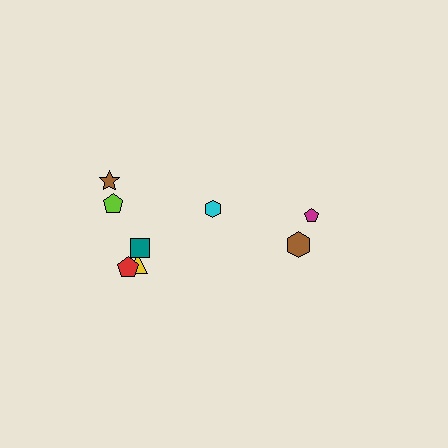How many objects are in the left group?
There are 5 objects.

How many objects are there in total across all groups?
There are 8 objects.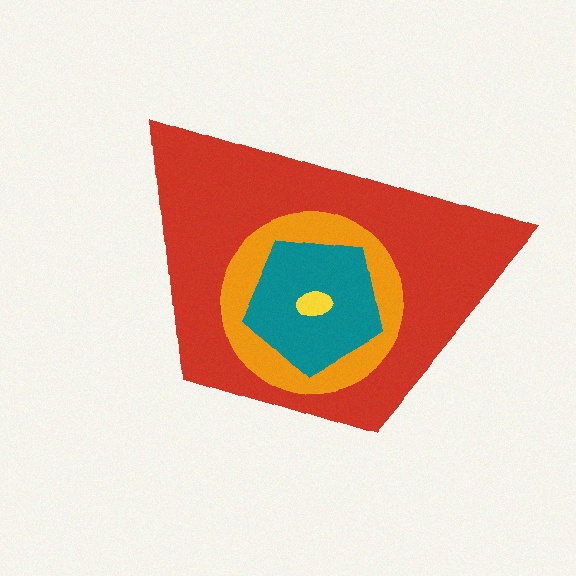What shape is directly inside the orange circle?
The teal pentagon.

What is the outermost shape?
The red trapezoid.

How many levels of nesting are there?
4.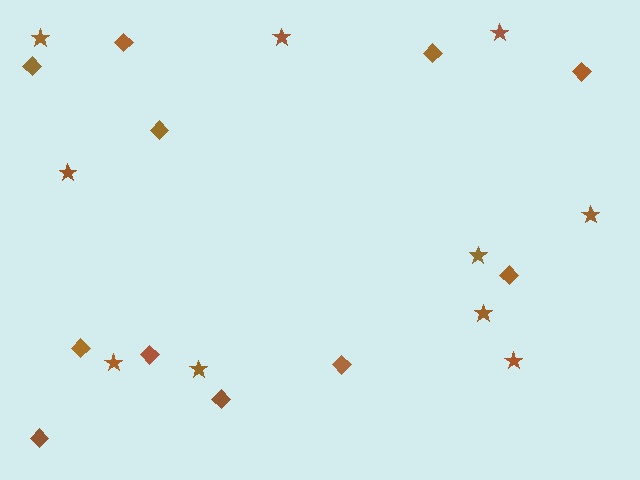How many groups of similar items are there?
There are 2 groups: one group of diamonds (11) and one group of stars (10).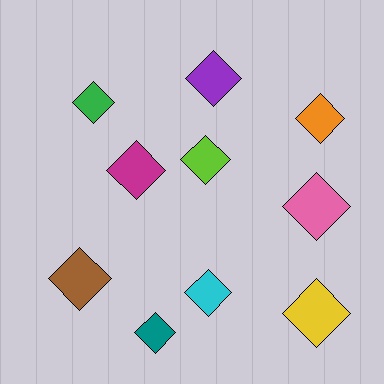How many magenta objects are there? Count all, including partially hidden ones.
There is 1 magenta object.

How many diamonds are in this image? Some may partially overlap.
There are 10 diamonds.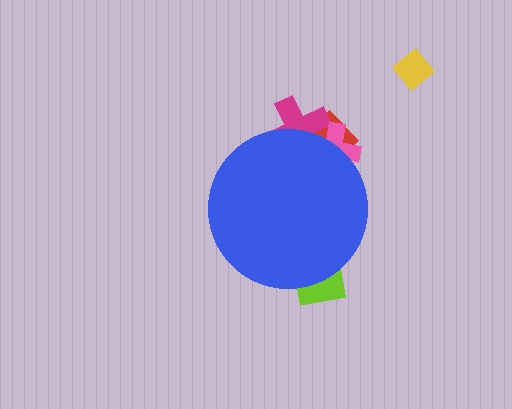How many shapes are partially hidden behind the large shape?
4 shapes are partially hidden.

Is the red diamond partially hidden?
Yes, the red diamond is partially hidden behind the blue circle.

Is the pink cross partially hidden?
Yes, the pink cross is partially hidden behind the blue circle.